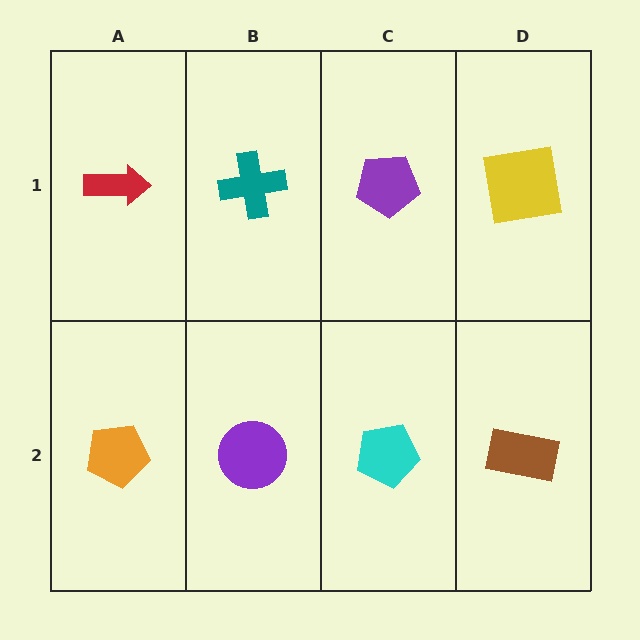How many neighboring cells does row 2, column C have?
3.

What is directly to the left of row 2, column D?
A cyan pentagon.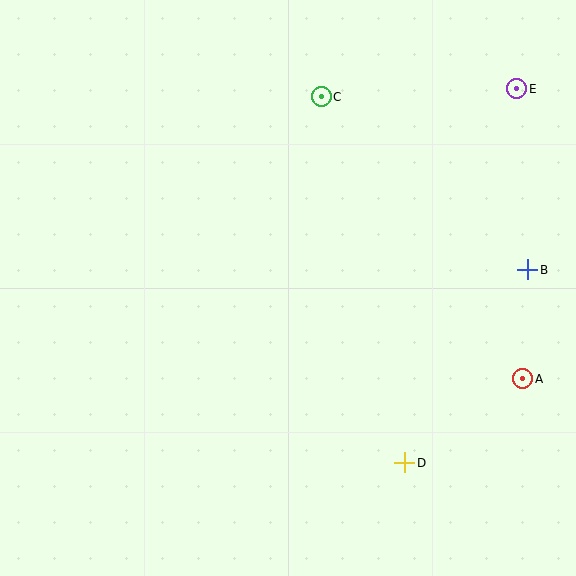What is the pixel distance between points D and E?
The distance between D and E is 390 pixels.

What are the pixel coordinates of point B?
Point B is at (528, 270).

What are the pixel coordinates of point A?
Point A is at (523, 379).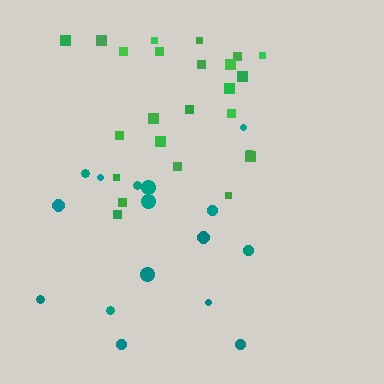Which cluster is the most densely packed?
Green.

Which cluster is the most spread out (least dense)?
Teal.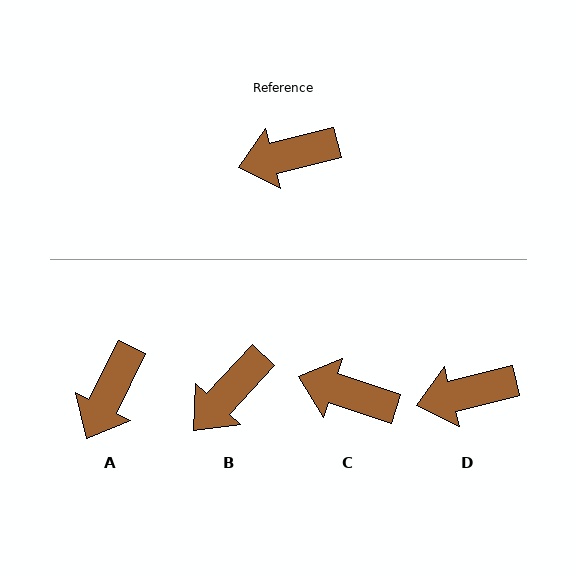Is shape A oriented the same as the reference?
No, it is off by about 50 degrees.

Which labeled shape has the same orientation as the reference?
D.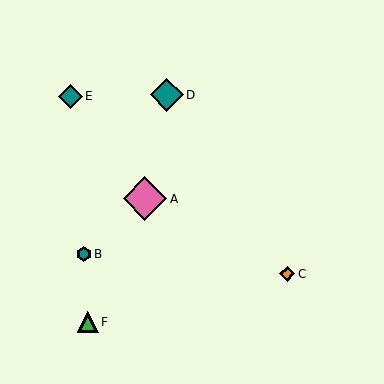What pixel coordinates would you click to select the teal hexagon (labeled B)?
Click at (84, 254) to select the teal hexagon B.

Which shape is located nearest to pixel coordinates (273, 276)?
The orange diamond (labeled C) at (287, 274) is nearest to that location.